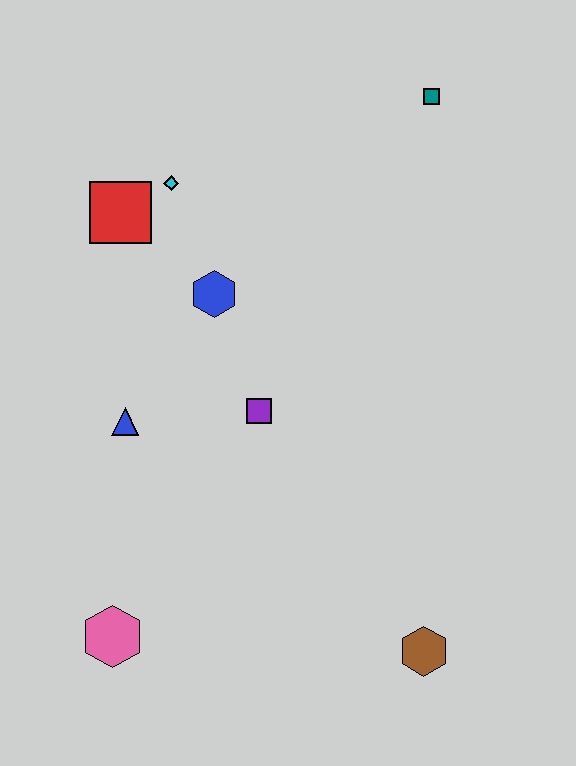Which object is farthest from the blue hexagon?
The brown hexagon is farthest from the blue hexagon.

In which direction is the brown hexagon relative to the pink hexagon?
The brown hexagon is to the right of the pink hexagon.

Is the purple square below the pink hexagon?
No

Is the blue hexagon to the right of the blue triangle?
Yes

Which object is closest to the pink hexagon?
The blue triangle is closest to the pink hexagon.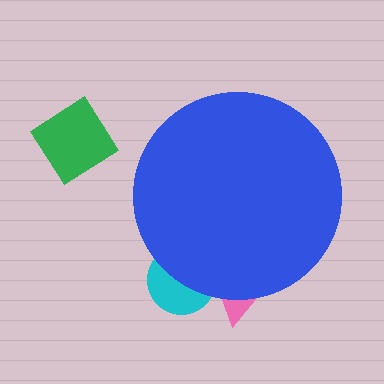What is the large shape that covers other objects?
A blue circle.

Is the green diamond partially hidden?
No, the green diamond is fully visible.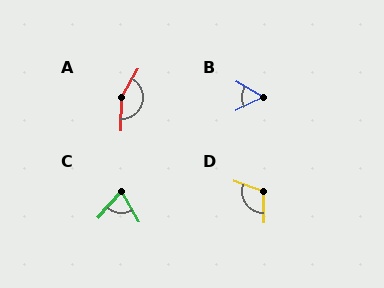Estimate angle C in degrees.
Approximately 72 degrees.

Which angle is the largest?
A, at approximately 151 degrees.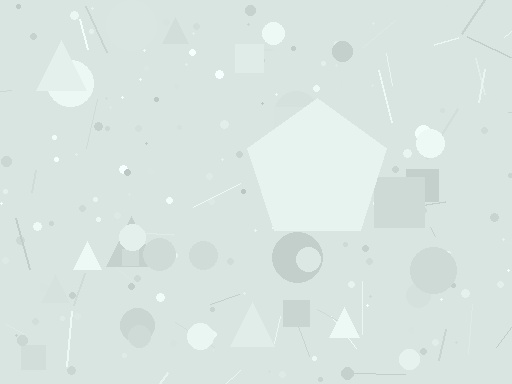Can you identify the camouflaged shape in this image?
The camouflaged shape is a pentagon.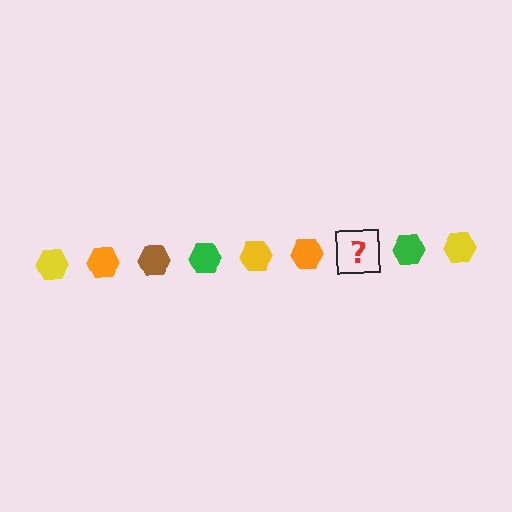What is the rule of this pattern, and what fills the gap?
The rule is that the pattern cycles through yellow, orange, brown, green hexagons. The gap should be filled with a brown hexagon.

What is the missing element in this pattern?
The missing element is a brown hexagon.